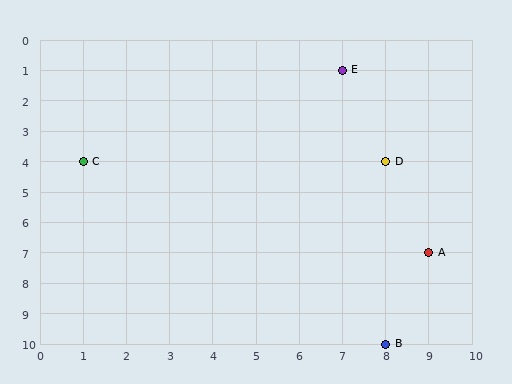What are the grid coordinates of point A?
Point A is at grid coordinates (9, 7).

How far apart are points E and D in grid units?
Points E and D are 1 column and 3 rows apart (about 3.2 grid units diagonally).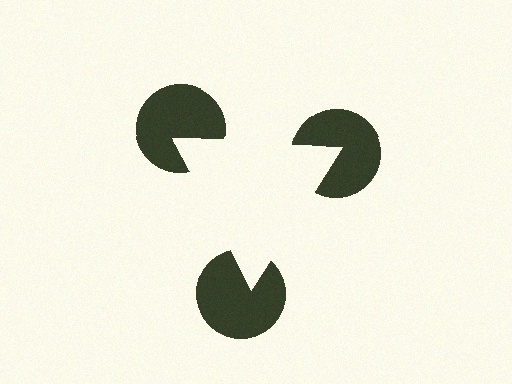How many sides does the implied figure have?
3 sides.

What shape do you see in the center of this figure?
An illusory triangle — its edges are inferred from the aligned wedge cuts in the pac-man discs, not physically drawn.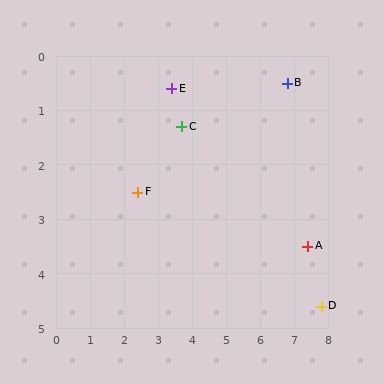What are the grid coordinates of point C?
Point C is at approximately (3.7, 1.3).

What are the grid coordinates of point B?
Point B is at approximately (6.8, 0.5).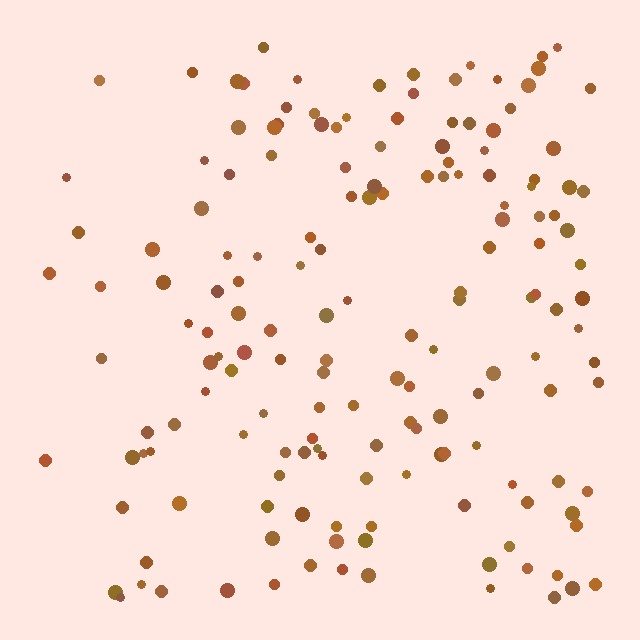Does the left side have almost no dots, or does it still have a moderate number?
Still a moderate number, just noticeably fewer than the right.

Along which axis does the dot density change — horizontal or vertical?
Horizontal.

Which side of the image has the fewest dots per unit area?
The left.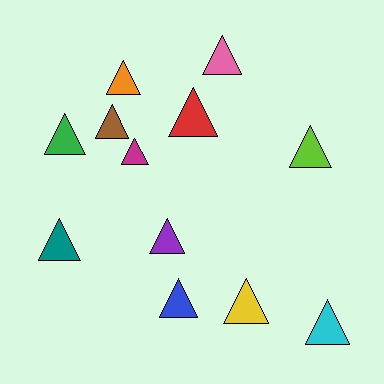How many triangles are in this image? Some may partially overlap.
There are 12 triangles.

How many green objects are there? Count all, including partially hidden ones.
There is 1 green object.